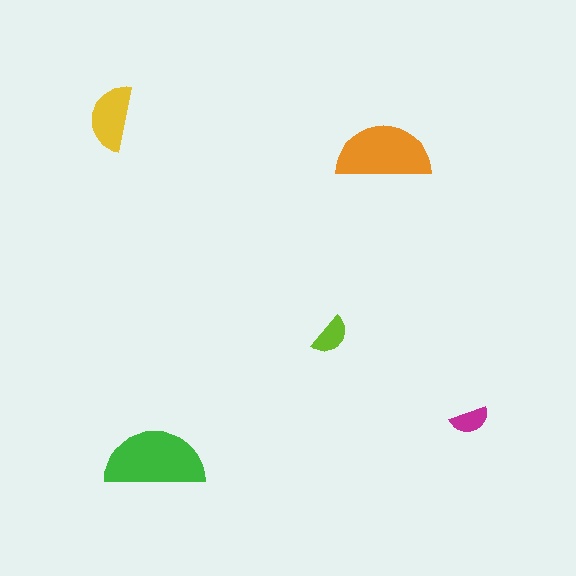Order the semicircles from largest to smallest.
the green one, the orange one, the yellow one, the lime one, the magenta one.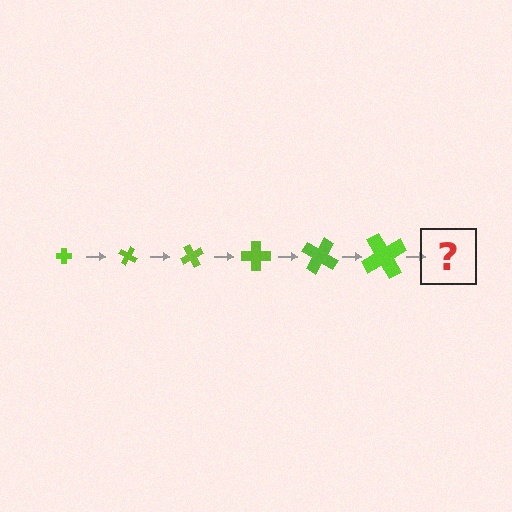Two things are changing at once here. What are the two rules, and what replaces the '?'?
The two rules are that the cross grows larger each step and it rotates 30 degrees each step. The '?' should be a cross, larger than the previous one and rotated 180 degrees from the start.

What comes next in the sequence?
The next element should be a cross, larger than the previous one and rotated 180 degrees from the start.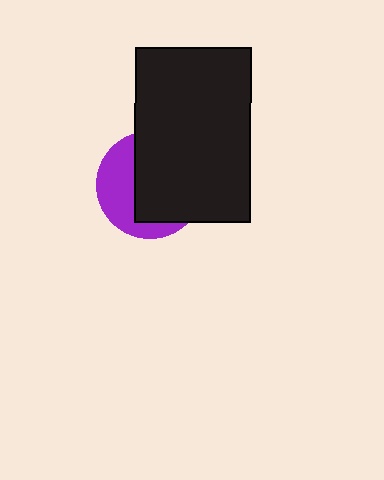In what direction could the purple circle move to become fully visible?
The purple circle could move left. That would shift it out from behind the black rectangle entirely.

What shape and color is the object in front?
The object in front is a black rectangle.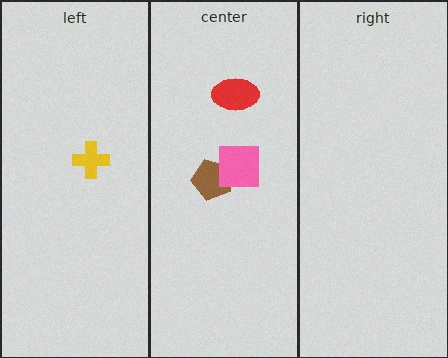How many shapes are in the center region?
3.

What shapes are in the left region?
The yellow cross.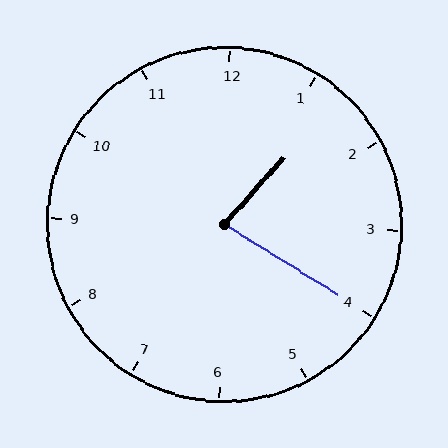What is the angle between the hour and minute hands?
Approximately 80 degrees.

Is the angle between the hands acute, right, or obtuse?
It is acute.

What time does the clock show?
1:20.